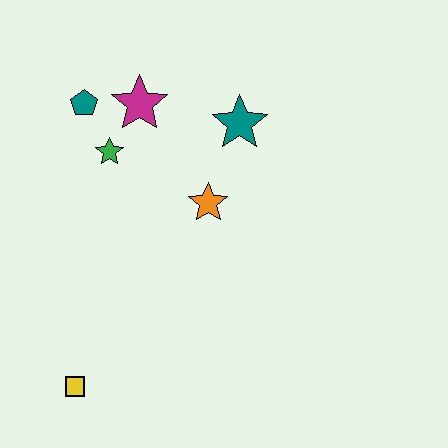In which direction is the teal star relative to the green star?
The teal star is to the right of the green star.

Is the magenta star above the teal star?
Yes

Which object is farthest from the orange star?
The yellow square is farthest from the orange star.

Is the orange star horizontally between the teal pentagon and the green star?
No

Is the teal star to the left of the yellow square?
No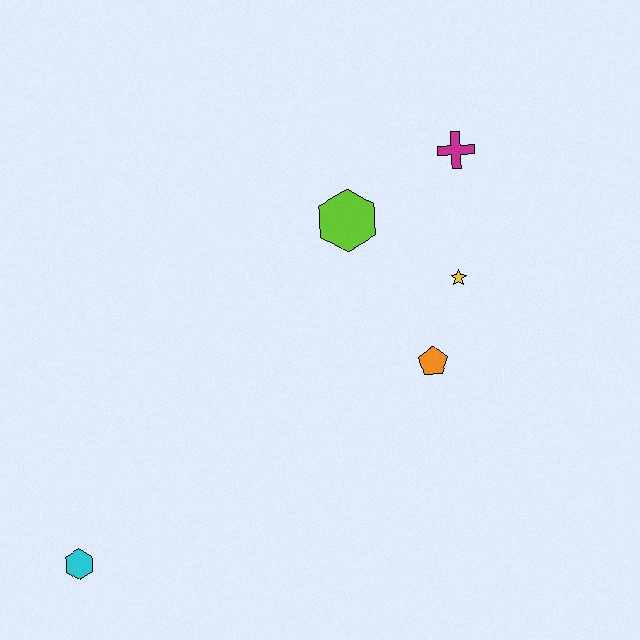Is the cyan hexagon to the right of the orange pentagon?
No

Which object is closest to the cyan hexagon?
The orange pentagon is closest to the cyan hexagon.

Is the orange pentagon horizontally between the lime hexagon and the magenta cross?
Yes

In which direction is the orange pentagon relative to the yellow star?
The orange pentagon is below the yellow star.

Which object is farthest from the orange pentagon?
The cyan hexagon is farthest from the orange pentagon.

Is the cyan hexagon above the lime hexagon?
No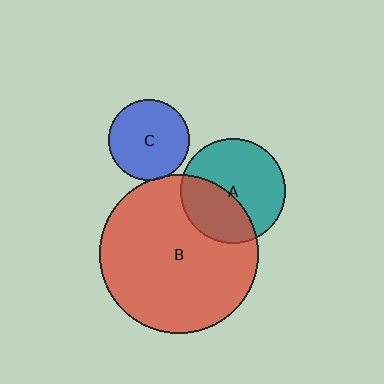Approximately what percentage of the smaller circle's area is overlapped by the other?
Approximately 5%.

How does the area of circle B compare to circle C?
Approximately 3.9 times.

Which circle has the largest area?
Circle B (red).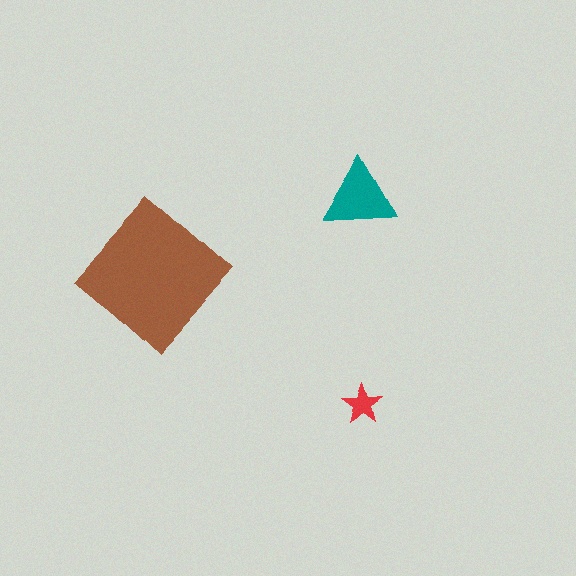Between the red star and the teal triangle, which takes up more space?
The teal triangle.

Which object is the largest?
The brown diamond.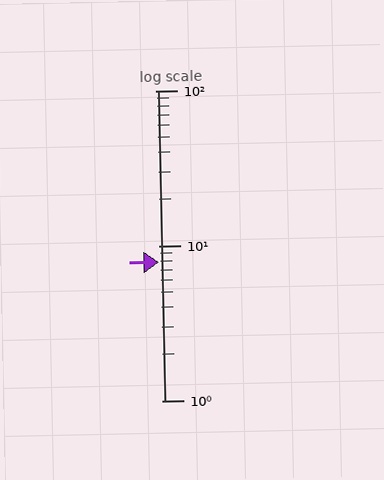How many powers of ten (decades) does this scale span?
The scale spans 2 decades, from 1 to 100.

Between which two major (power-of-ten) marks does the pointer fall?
The pointer is between 1 and 10.